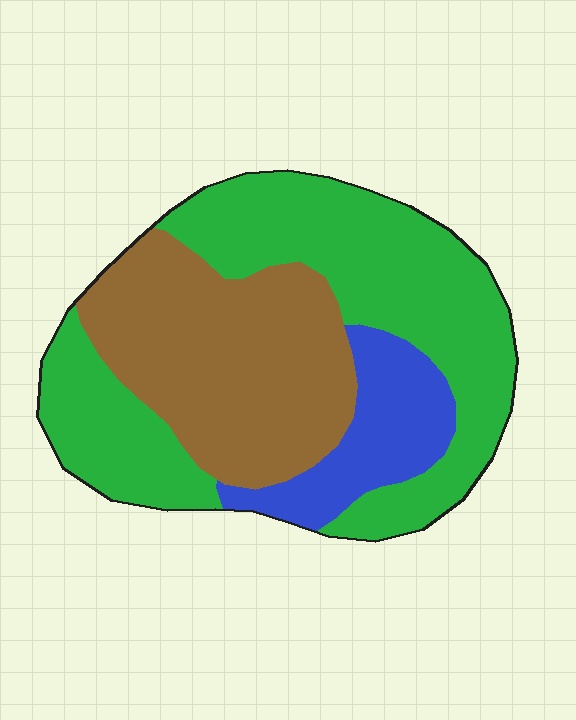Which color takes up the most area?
Green, at roughly 50%.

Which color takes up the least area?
Blue, at roughly 15%.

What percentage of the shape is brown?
Brown covers roughly 35% of the shape.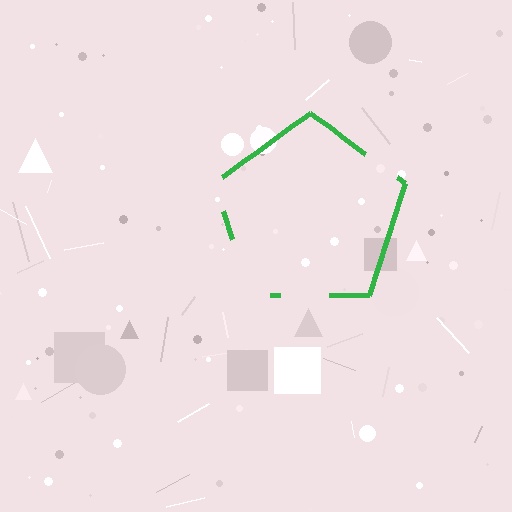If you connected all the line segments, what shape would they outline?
They would outline a pentagon.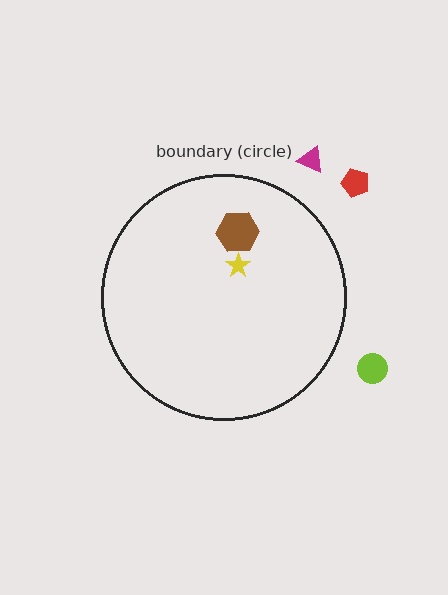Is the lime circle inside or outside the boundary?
Outside.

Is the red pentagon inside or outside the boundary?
Outside.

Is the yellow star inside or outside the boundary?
Inside.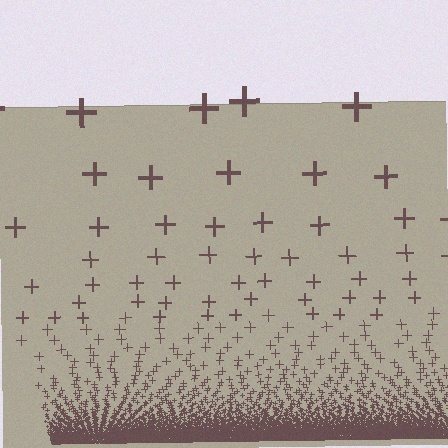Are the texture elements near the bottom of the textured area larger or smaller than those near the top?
Smaller. The gradient is inverted — elements near the bottom are smaller and denser.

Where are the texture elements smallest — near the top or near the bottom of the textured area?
Near the bottom.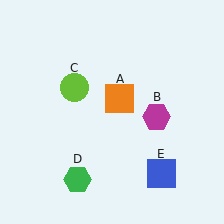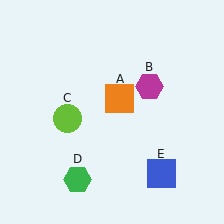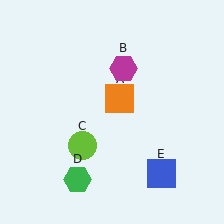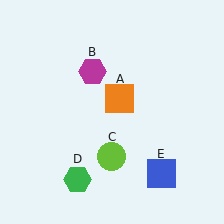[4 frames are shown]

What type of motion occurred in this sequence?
The magenta hexagon (object B), lime circle (object C) rotated counterclockwise around the center of the scene.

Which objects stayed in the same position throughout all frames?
Orange square (object A) and green hexagon (object D) and blue square (object E) remained stationary.